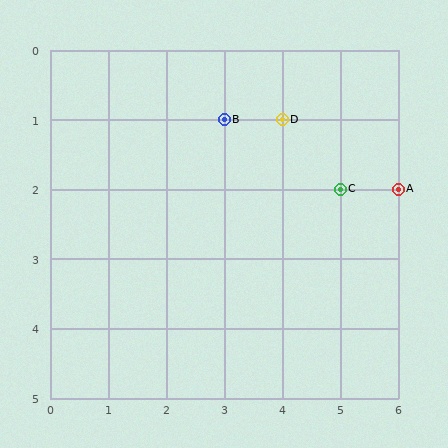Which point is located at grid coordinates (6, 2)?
Point A is at (6, 2).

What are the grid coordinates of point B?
Point B is at grid coordinates (3, 1).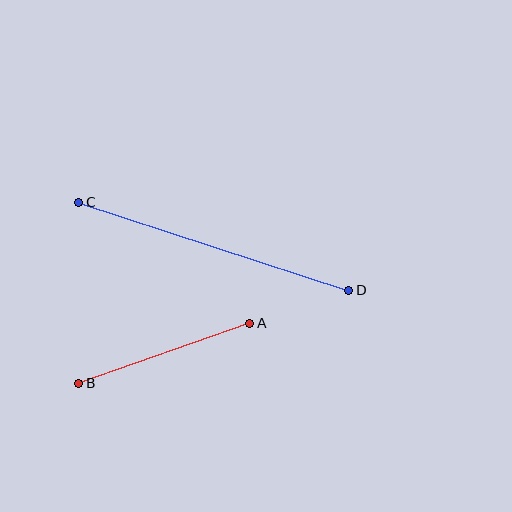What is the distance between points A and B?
The distance is approximately 181 pixels.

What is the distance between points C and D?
The distance is approximately 284 pixels.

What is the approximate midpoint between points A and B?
The midpoint is at approximately (164, 353) pixels.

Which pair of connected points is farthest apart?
Points C and D are farthest apart.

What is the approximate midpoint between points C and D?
The midpoint is at approximately (214, 246) pixels.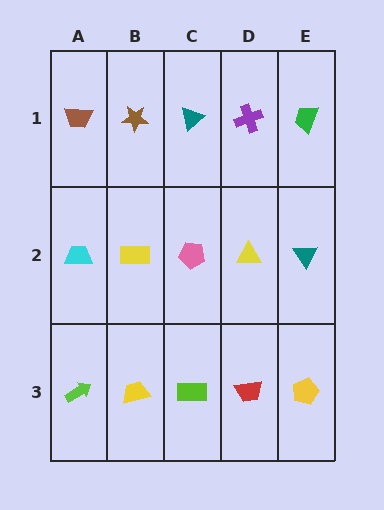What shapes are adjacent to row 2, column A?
A brown trapezoid (row 1, column A), a lime arrow (row 3, column A), a yellow rectangle (row 2, column B).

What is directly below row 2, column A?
A lime arrow.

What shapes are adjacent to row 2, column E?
A green trapezoid (row 1, column E), a yellow pentagon (row 3, column E), a yellow triangle (row 2, column D).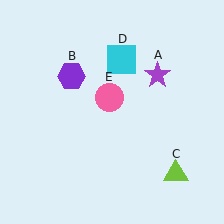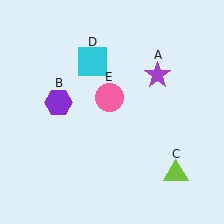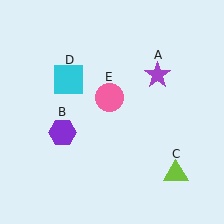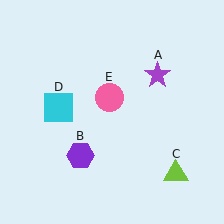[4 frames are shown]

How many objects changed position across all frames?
2 objects changed position: purple hexagon (object B), cyan square (object D).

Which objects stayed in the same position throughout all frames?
Purple star (object A) and lime triangle (object C) and pink circle (object E) remained stationary.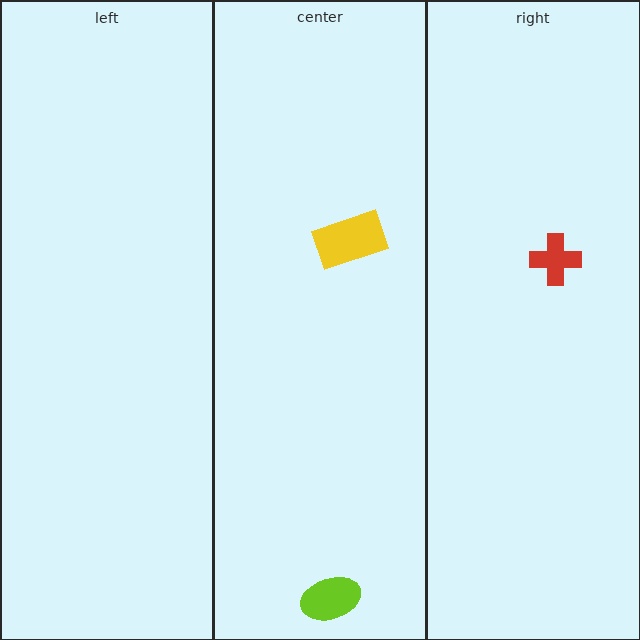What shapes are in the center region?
The yellow rectangle, the lime ellipse.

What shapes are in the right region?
The red cross.